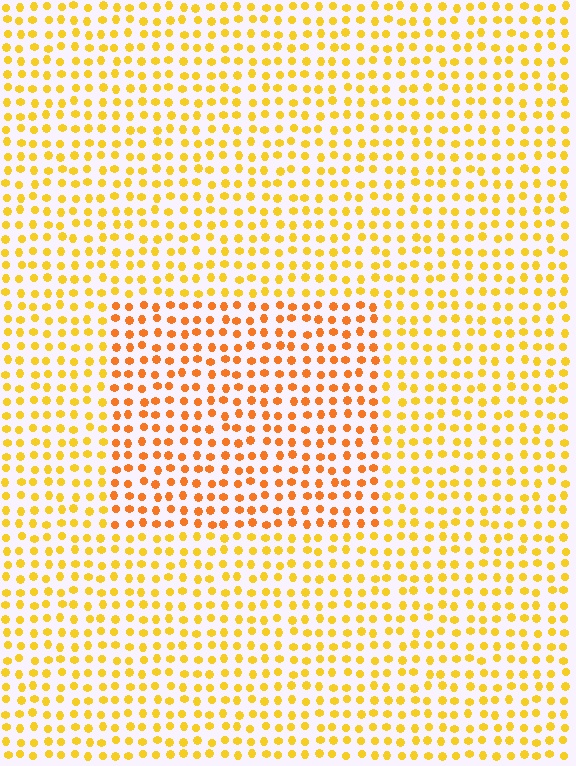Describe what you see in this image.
The image is filled with small yellow elements in a uniform arrangement. A rectangle-shaped region is visible where the elements are tinted to a slightly different hue, forming a subtle color boundary.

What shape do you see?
I see a rectangle.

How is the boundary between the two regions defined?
The boundary is defined purely by a slight shift in hue (about 25 degrees). Spacing, size, and orientation are identical on both sides.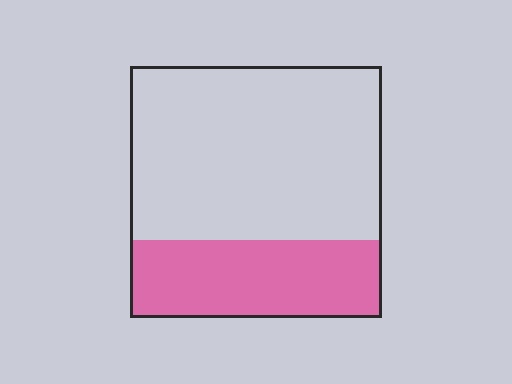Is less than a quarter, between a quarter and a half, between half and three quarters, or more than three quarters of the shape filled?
Between a quarter and a half.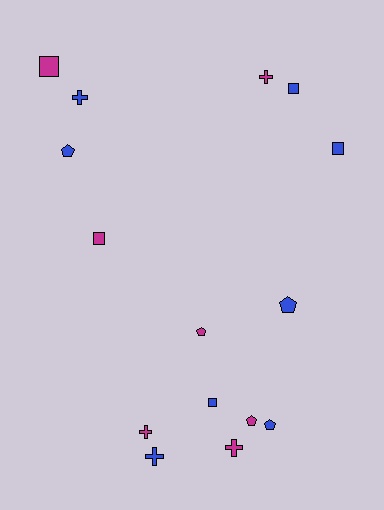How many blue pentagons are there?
There are 3 blue pentagons.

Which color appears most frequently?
Blue, with 8 objects.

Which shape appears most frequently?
Pentagon, with 5 objects.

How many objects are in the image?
There are 15 objects.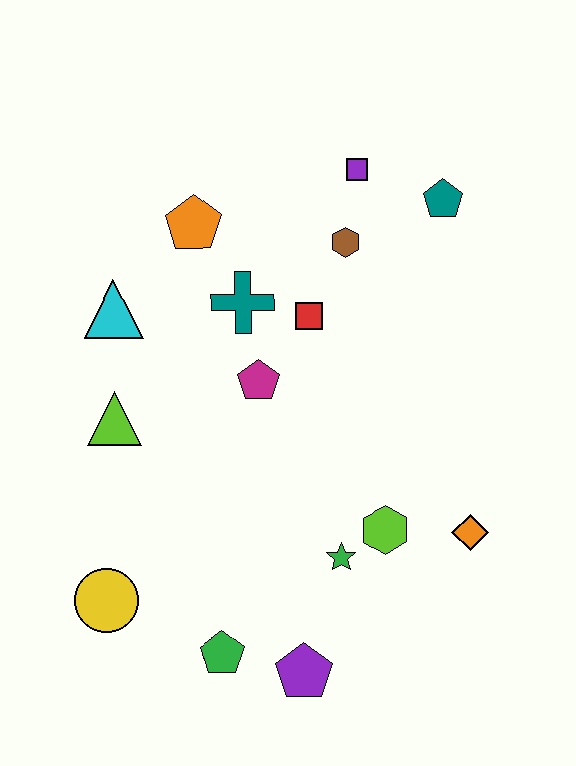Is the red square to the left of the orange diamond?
Yes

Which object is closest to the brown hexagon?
The purple square is closest to the brown hexagon.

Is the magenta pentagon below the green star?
No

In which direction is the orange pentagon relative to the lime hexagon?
The orange pentagon is above the lime hexagon.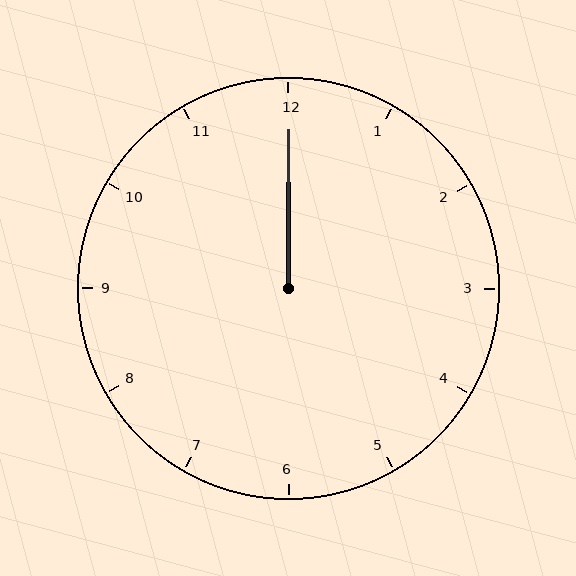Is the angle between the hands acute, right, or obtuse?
It is acute.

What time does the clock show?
12:00.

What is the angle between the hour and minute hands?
Approximately 0 degrees.